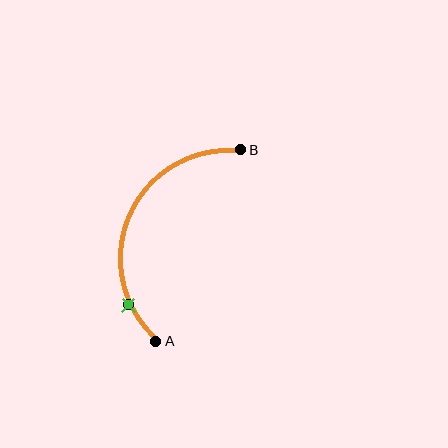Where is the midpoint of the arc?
The arc midpoint is the point on the curve farthest from the straight line joining A and B. It sits to the left of that line.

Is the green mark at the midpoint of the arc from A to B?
No. The green mark lies on the arc but is closer to endpoint A. The arc midpoint would be at the point on the curve equidistant along the arc from both A and B.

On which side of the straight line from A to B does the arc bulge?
The arc bulges to the left of the straight line connecting A and B.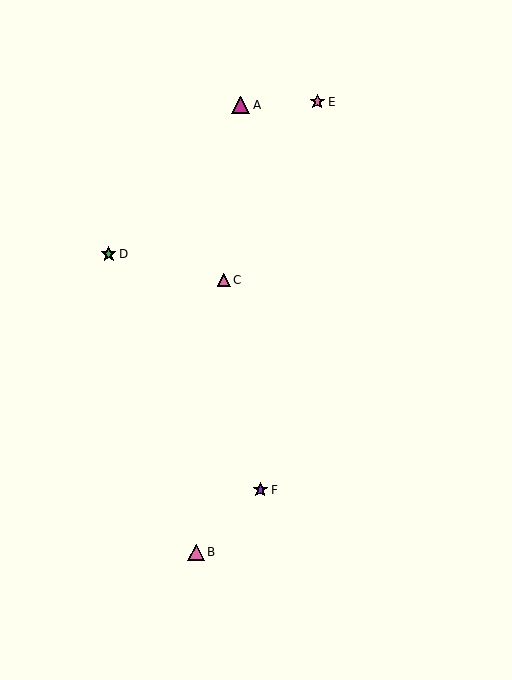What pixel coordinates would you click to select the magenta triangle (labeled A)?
Click at (241, 105) to select the magenta triangle A.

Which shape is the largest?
The magenta triangle (labeled A) is the largest.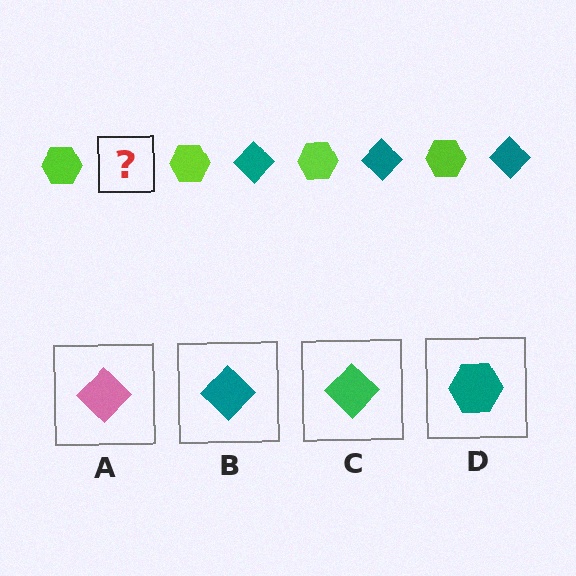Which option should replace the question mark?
Option B.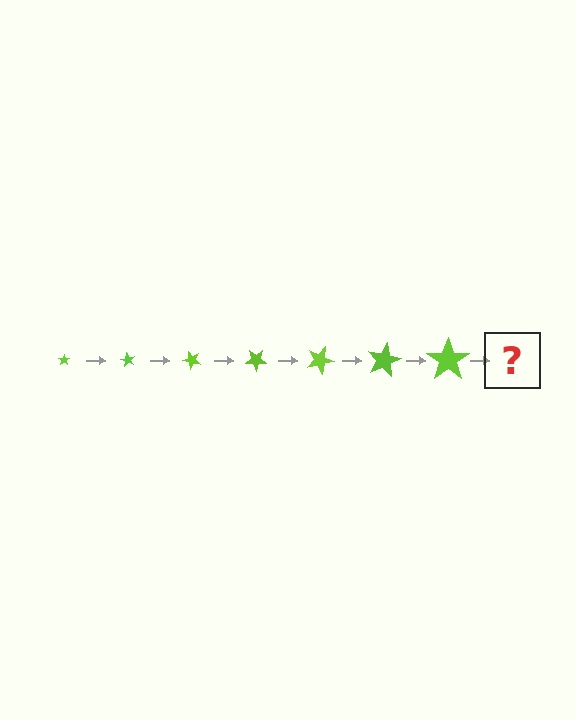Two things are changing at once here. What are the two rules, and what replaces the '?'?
The two rules are that the star grows larger each step and it rotates 60 degrees each step. The '?' should be a star, larger than the previous one and rotated 420 degrees from the start.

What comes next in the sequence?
The next element should be a star, larger than the previous one and rotated 420 degrees from the start.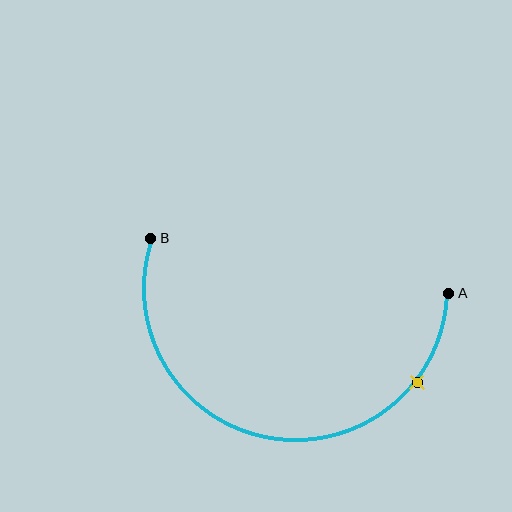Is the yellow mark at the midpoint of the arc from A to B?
No. The yellow mark lies on the arc but is closer to endpoint A. The arc midpoint would be at the point on the curve equidistant along the arc from both A and B.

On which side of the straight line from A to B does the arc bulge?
The arc bulges below the straight line connecting A and B.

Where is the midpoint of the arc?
The arc midpoint is the point on the curve farthest from the straight line joining A and B. It sits below that line.